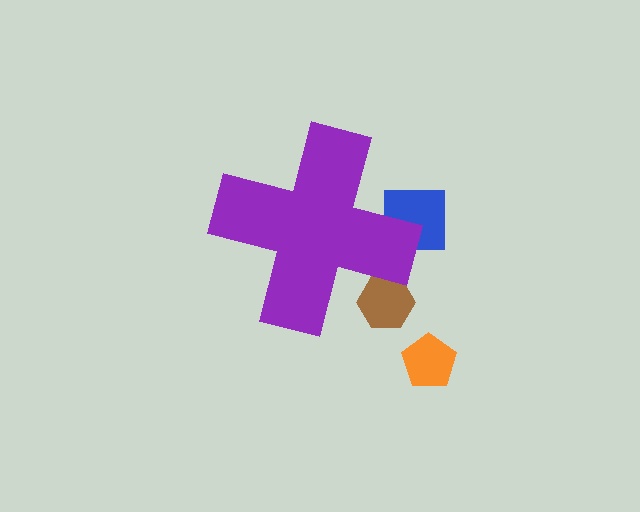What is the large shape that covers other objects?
A purple cross.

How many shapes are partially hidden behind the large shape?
2 shapes are partially hidden.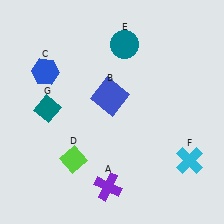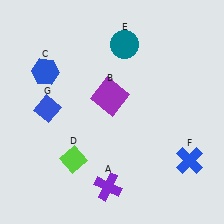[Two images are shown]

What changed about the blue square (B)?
In Image 1, B is blue. In Image 2, it changed to purple.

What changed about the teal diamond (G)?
In Image 1, G is teal. In Image 2, it changed to blue.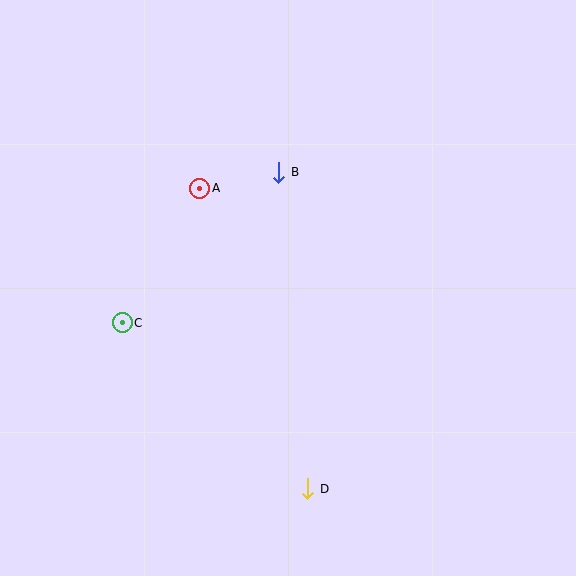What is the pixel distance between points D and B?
The distance between D and B is 318 pixels.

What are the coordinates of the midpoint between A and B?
The midpoint between A and B is at (239, 180).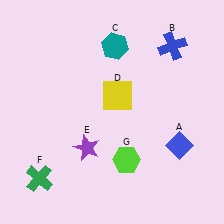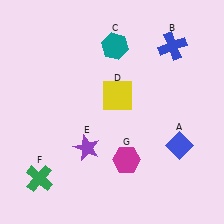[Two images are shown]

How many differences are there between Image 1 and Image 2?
There is 1 difference between the two images.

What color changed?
The hexagon (G) changed from lime in Image 1 to magenta in Image 2.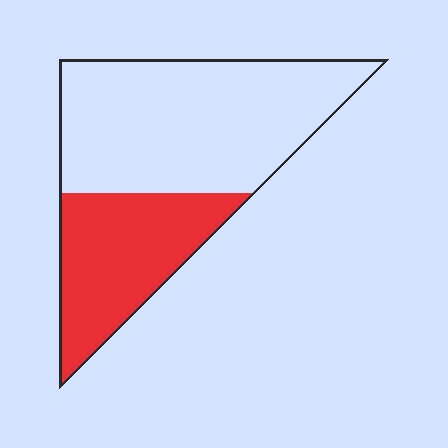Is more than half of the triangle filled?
No.